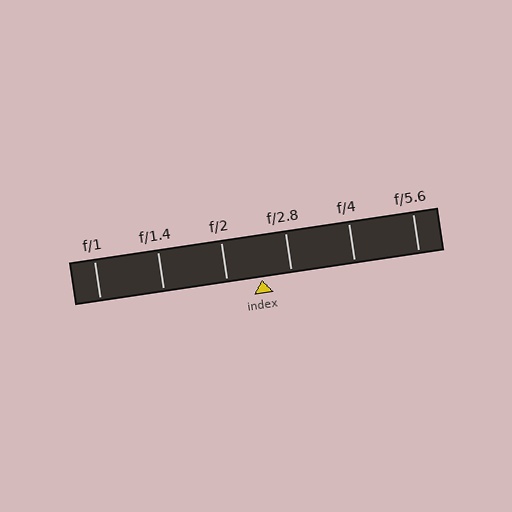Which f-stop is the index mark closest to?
The index mark is closest to f/2.8.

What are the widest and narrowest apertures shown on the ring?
The widest aperture shown is f/1 and the narrowest is f/5.6.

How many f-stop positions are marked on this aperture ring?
There are 6 f-stop positions marked.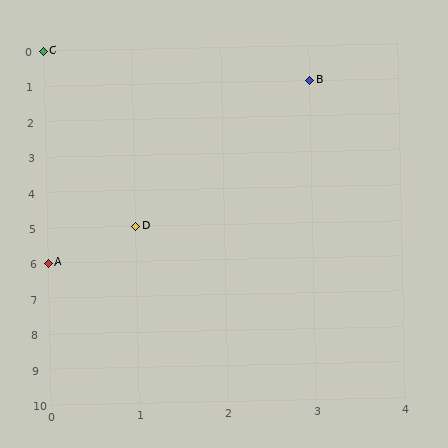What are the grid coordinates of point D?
Point D is at grid coordinates (1, 5).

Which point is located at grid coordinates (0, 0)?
Point C is at (0, 0).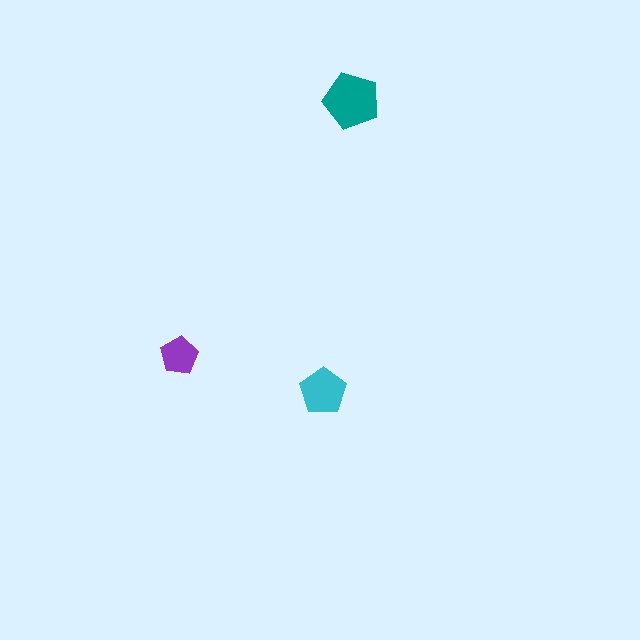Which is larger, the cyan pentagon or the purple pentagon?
The cyan one.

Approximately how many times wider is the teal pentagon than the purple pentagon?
About 1.5 times wider.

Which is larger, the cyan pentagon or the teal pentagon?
The teal one.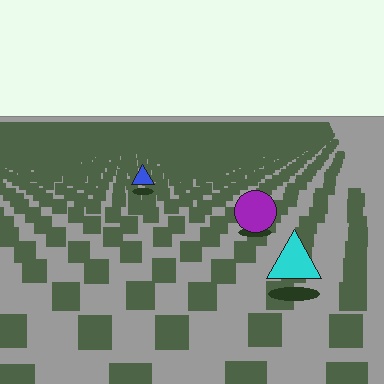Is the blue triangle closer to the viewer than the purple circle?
No. The purple circle is closer — you can tell from the texture gradient: the ground texture is coarser near it.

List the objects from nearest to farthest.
From nearest to farthest: the cyan triangle, the purple circle, the blue triangle.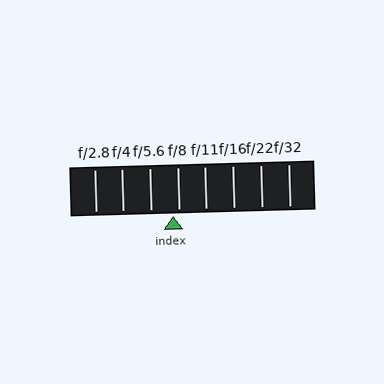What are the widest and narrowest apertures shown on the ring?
The widest aperture shown is f/2.8 and the narrowest is f/32.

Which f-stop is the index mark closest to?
The index mark is closest to f/8.